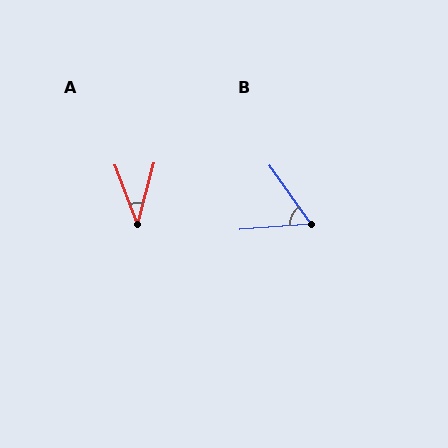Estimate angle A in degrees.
Approximately 36 degrees.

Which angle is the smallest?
A, at approximately 36 degrees.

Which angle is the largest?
B, at approximately 59 degrees.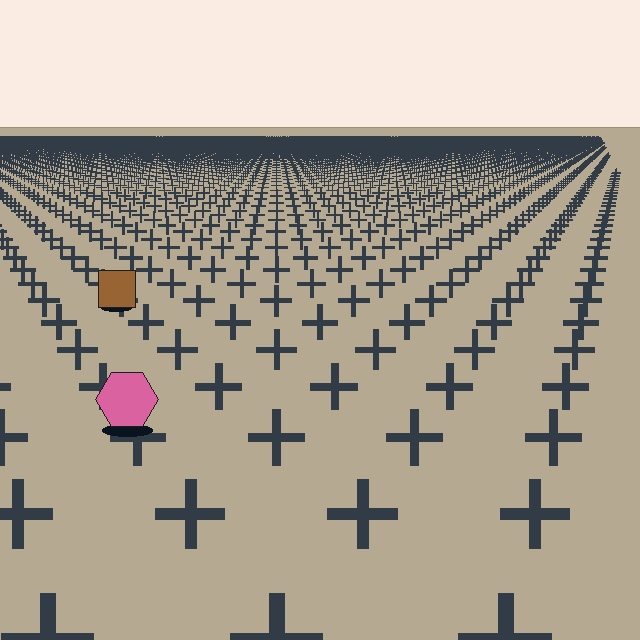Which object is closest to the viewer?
The pink hexagon is closest. The texture marks near it are larger and more spread out.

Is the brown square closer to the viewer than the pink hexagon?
No. The pink hexagon is closer — you can tell from the texture gradient: the ground texture is coarser near it.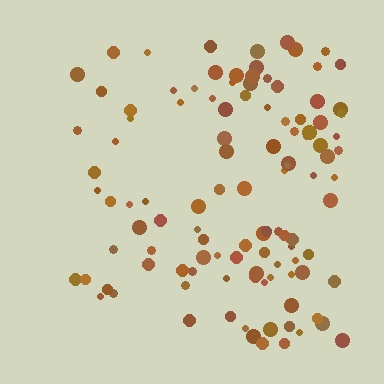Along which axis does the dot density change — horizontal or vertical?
Horizontal.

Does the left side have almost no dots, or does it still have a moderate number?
Still a moderate number, just noticeably fewer than the right.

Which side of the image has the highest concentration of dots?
The right.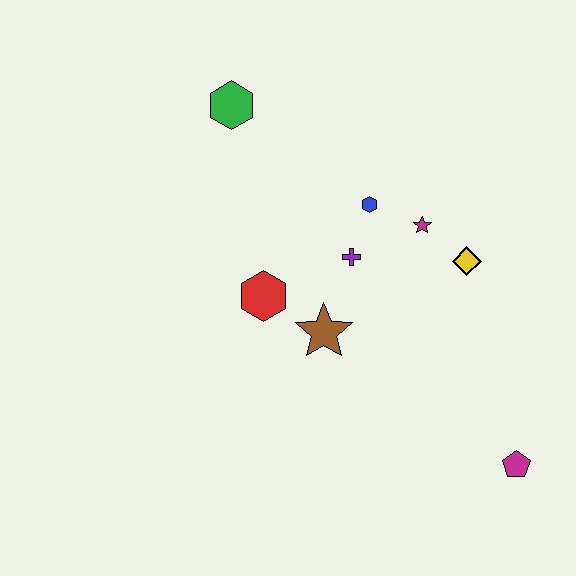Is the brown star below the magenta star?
Yes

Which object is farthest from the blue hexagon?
The magenta pentagon is farthest from the blue hexagon.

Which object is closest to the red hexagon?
The brown star is closest to the red hexagon.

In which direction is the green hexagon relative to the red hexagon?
The green hexagon is above the red hexagon.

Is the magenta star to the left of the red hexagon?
No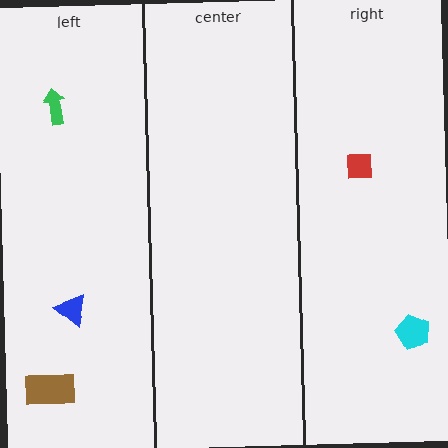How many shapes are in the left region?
3.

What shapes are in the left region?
The brown rectangle, the blue triangle, the green arrow.